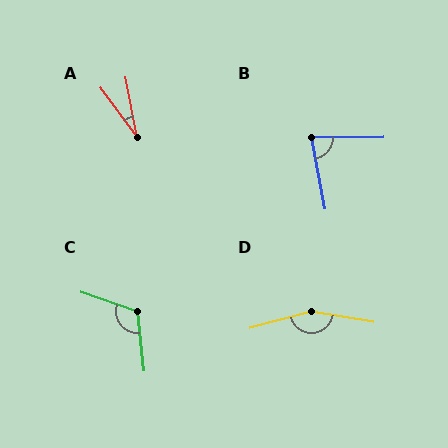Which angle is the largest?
D, at approximately 156 degrees.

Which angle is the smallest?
A, at approximately 26 degrees.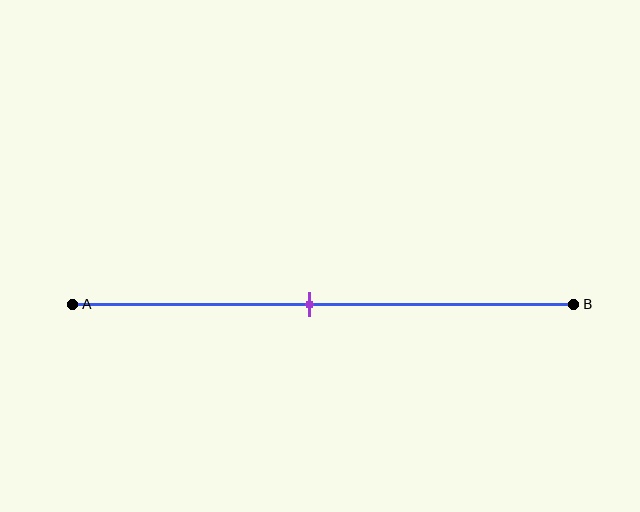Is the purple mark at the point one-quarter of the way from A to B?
No, the mark is at about 45% from A, not at the 25% one-quarter point.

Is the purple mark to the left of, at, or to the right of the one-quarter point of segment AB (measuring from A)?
The purple mark is to the right of the one-quarter point of segment AB.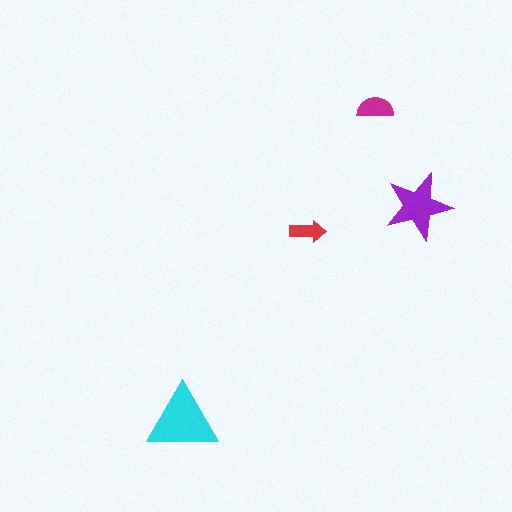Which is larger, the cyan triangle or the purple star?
The cyan triangle.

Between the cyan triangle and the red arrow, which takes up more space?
The cyan triangle.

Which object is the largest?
The cyan triangle.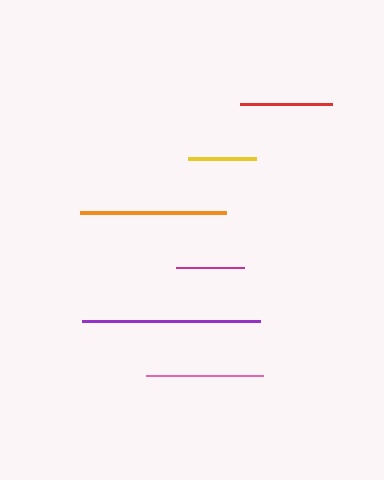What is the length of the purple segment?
The purple segment is approximately 177 pixels long.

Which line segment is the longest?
The purple line is the longest at approximately 177 pixels.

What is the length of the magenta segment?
The magenta segment is approximately 68 pixels long.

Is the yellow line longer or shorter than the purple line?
The purple line is longer than the yellow line.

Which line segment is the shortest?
The yellow line is the shortest at approximately 67 pixels.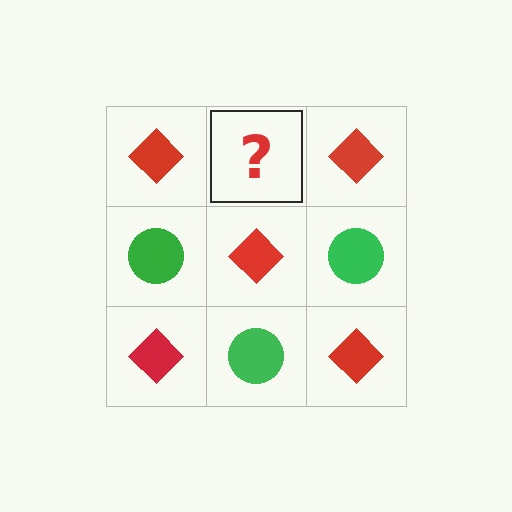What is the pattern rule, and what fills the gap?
The rule is that it alternates red diamond and green circle in a checkerboard pattern. The gap should be filled with a green circle.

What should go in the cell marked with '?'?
The missing cell should contain a green circle.